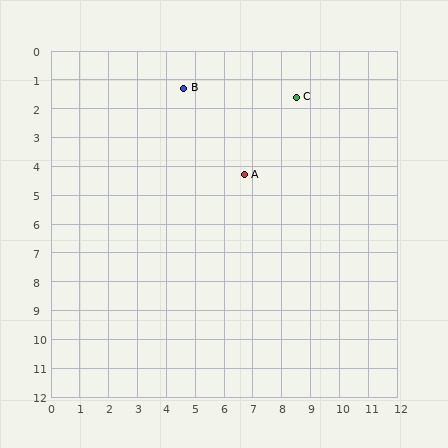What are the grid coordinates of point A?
Point A is at approximately (6.7, 4.3).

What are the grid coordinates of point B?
Point B is at approximately (4.6, 1.3).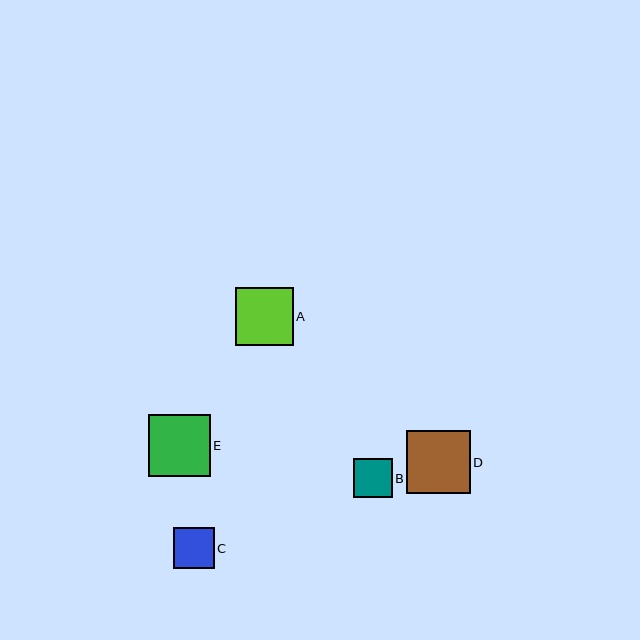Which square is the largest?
Square D is the largest with a size of approximately 64 pixels.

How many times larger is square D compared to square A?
Square D is approximately 1.1 times the size of square A.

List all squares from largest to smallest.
From largest to smallest: D, E, A, C, B.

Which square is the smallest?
Square B is the smallest with a size of approximately 39 pixels.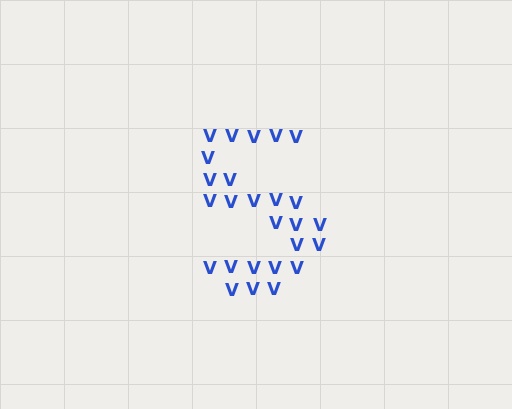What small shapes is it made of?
It is made of small letter V's.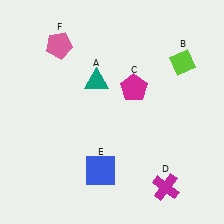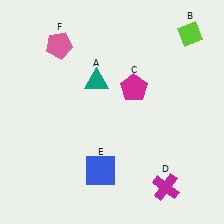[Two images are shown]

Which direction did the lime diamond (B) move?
The lime diamond (B) moved up.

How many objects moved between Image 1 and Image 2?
1 object moved between the two images.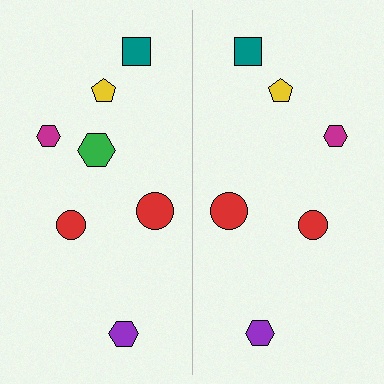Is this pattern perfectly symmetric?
No, the pattern is not perfectly symmetric. A green hexagon is missing from the right side.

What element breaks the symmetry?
A green hexagon is missing from the right side.